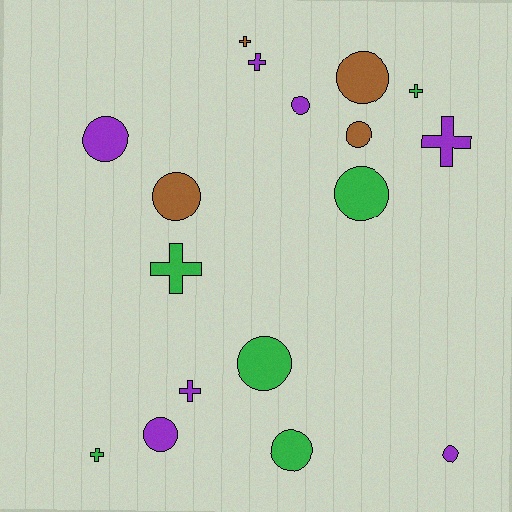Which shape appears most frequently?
Circle, with 10 objects.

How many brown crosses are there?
There is 1 brown cross.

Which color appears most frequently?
Purple, with 7 objects.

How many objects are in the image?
There are 17 objects.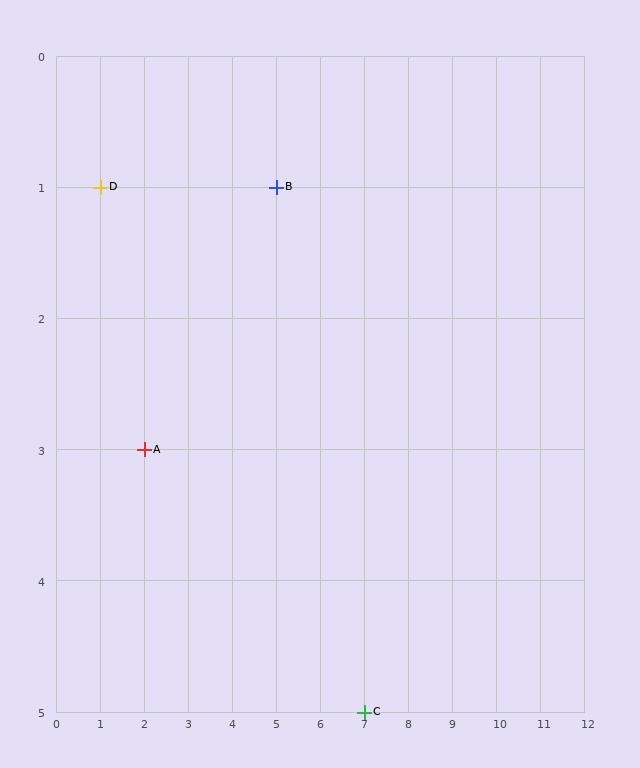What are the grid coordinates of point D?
Point D is at grid coordinates (1, 1).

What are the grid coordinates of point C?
Point C is at grid coordinates (7, 5).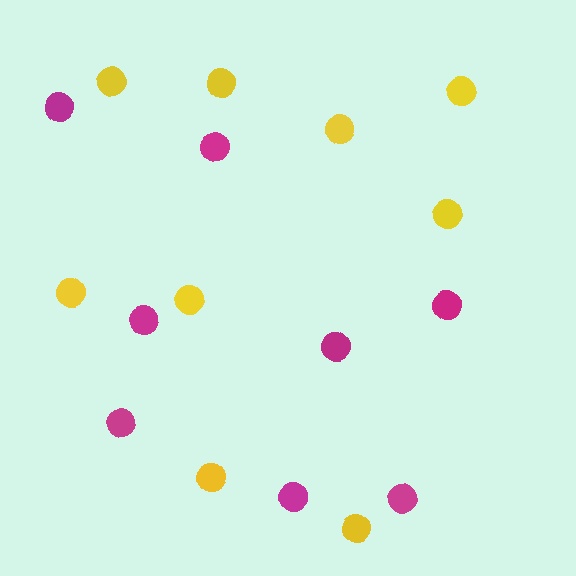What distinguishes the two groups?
There are 2 groups: one group of magenta circles (8) and one group of yellow circles (9).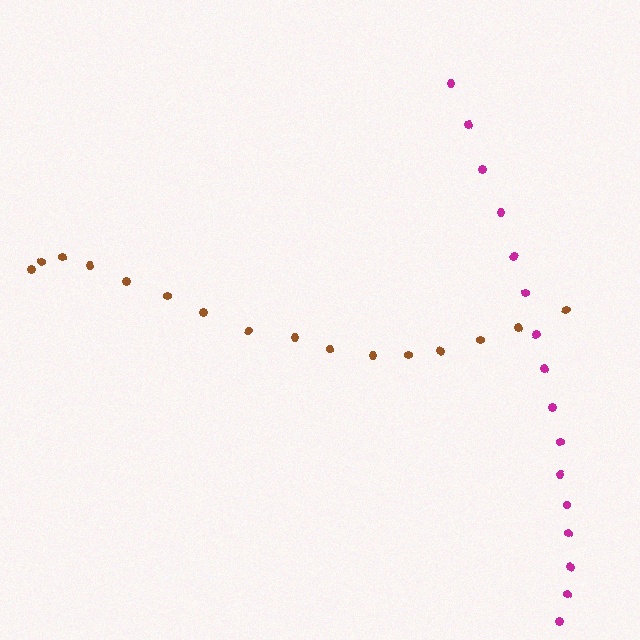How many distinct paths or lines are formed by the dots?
There are 2 distinct paths.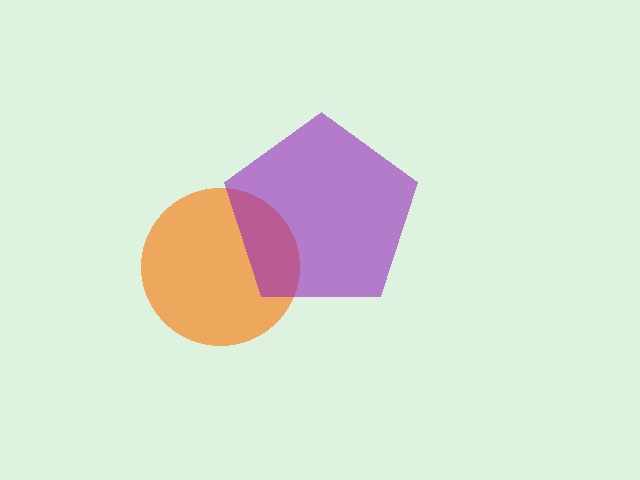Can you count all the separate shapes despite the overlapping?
Yes, there are 2 separate shapes.